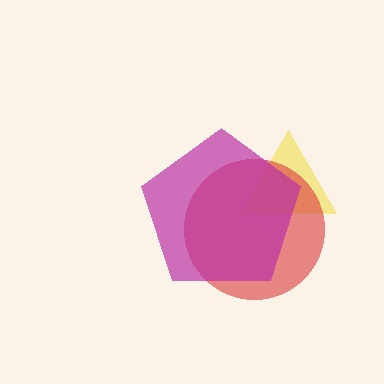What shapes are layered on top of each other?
The layered shapes are: a yellow triangle, a red circle, a magenta pentagon.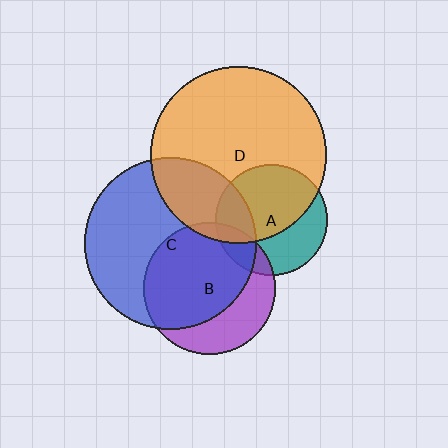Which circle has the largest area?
Circle D (orange).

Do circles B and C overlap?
Yes.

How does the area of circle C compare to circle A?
Approximately 2.4 times.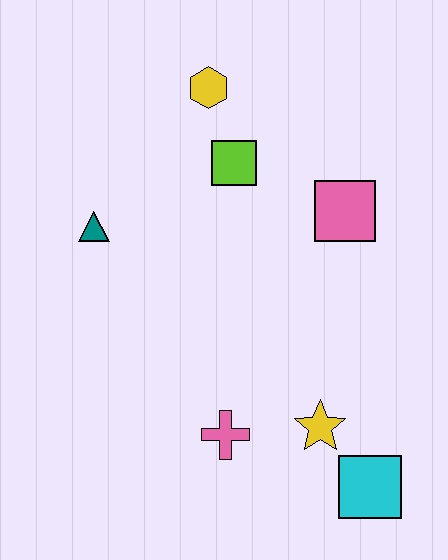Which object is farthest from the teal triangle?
The cyan square is farthest from the teal triangle.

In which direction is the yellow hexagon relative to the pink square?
The yellow hexagon is to the left of the pink square.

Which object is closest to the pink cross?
The yellow star is closest to the pink cross.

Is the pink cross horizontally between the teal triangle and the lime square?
Yes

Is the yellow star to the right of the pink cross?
Yes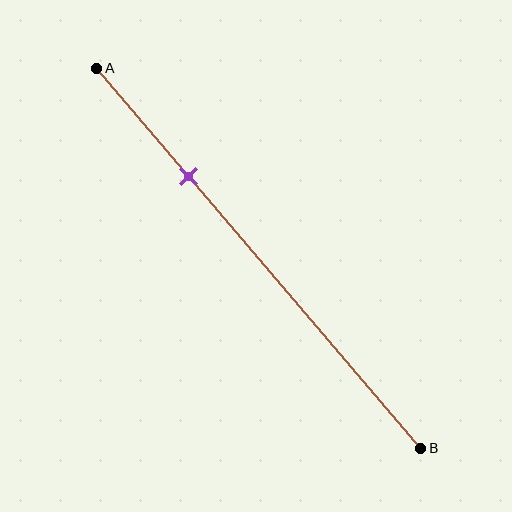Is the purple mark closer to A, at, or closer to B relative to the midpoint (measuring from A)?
The purple mark is closer to point A than the midpoint of segment AB.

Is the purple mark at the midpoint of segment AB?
No, the mark is at about 30% from A, not at the 50% midpoint.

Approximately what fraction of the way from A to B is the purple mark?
The purple mark is approximately 30% of the way from A to B.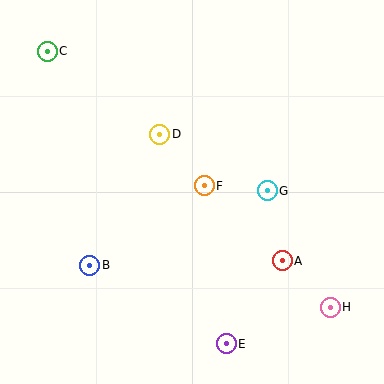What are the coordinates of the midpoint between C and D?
The midpoint between C and D is at (104, 93).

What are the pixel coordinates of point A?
Point A is at (282, 261).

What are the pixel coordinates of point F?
Point F is at (204, 186).